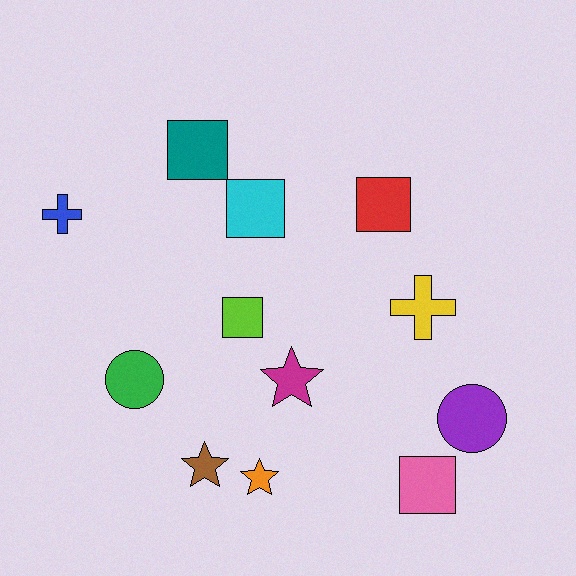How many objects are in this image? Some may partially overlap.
There are 12 objects.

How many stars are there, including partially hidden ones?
There are 3 stars.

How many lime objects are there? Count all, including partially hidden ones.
There is 1 lime object.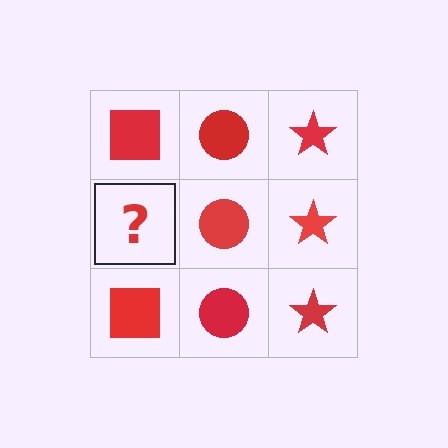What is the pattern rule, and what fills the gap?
The rule is that each column has a consistent shape. The gap should be filled with a red square.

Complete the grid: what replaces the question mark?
The question mark should be replaced with a red square.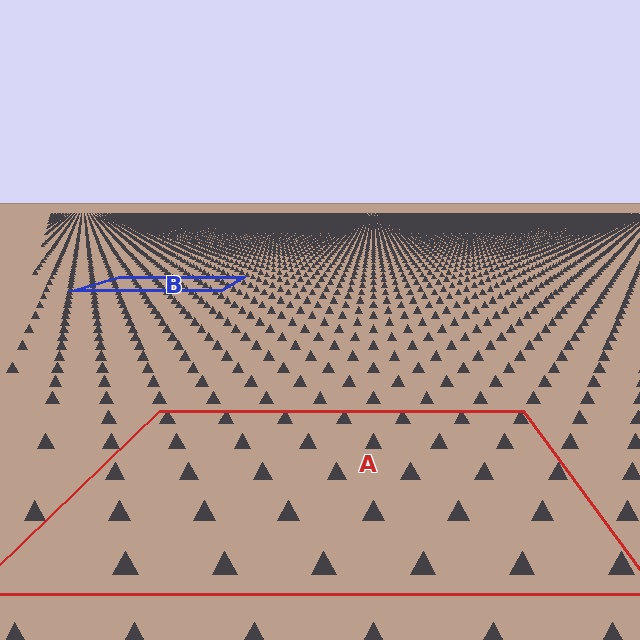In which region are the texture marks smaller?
The texture marks are smaller in region B, because it is farther away.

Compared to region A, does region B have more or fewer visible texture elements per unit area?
Region B has more texture elements per unit area — they are packed more densely because it is farther away.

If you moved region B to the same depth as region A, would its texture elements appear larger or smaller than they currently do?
They would appear larger. At a closer depth, the same texture elements are projected at a bigger on-screen size.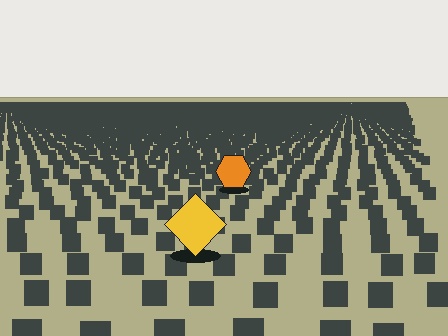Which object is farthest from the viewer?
The orange hexagon is farthest from the viewer. It appears smaller and the ground texture around it is denser.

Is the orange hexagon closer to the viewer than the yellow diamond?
No. The yellow diamond is closer — you can tell from the texture gradient: the ground texture is coarser near it.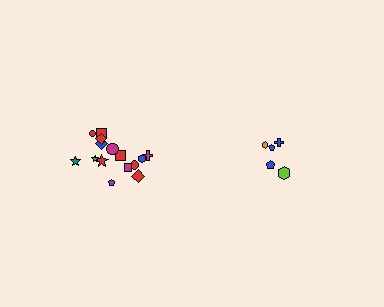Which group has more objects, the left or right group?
The left group.